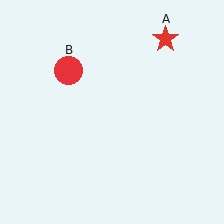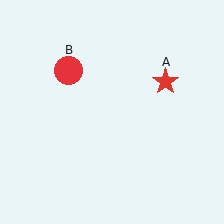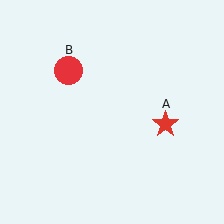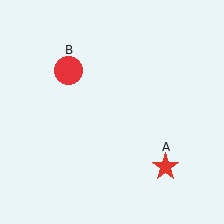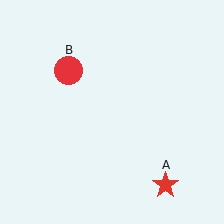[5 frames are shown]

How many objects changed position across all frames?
1 object changed position: red star (object A).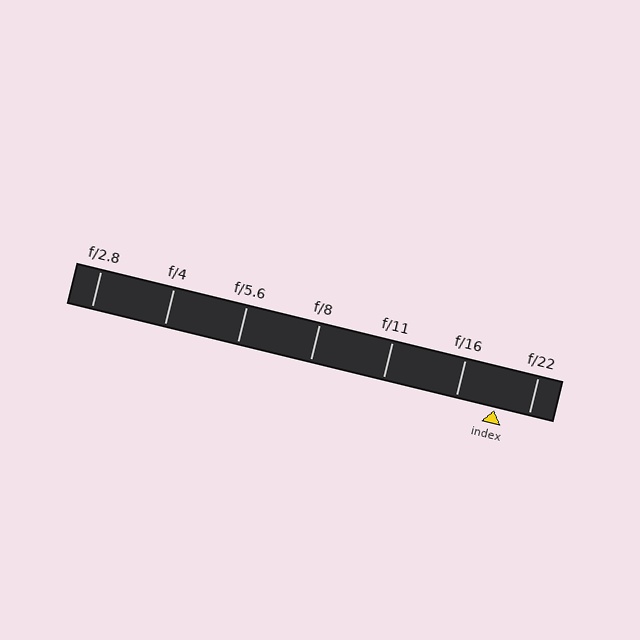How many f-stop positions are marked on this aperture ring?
There are 7 f-stop positions marked.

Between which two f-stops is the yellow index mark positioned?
The index mark is between f/16 and f/22.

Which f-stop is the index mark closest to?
The index mark is closest to f/22.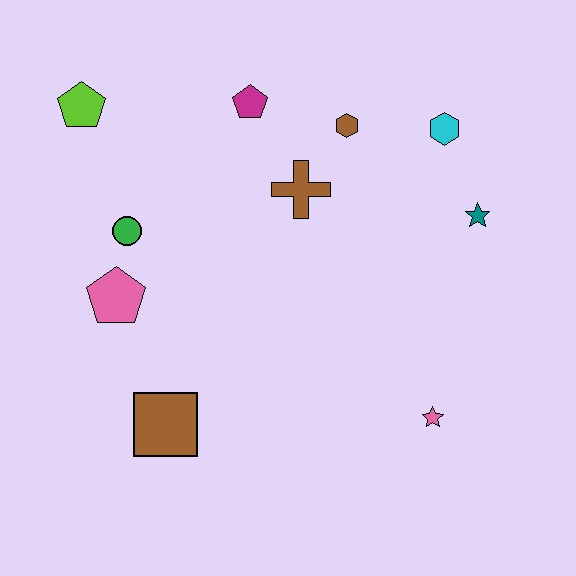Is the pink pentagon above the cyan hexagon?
No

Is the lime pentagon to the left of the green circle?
Yes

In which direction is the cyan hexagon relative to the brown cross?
The cyan hexagon is to the right of the brown cross.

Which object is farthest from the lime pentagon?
The pink star is farthest from the lime pentagon.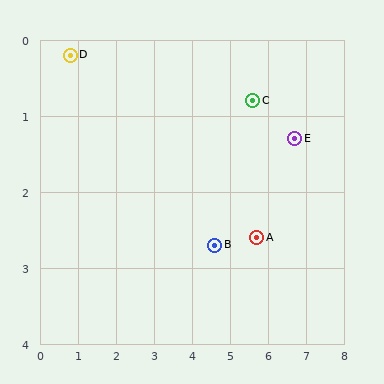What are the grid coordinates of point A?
Point A is at approximately (5.7, 2.6).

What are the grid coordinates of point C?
Point C is at approximately (5.6, 0.8).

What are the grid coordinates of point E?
Point E is at approximately (6.7, 1.3).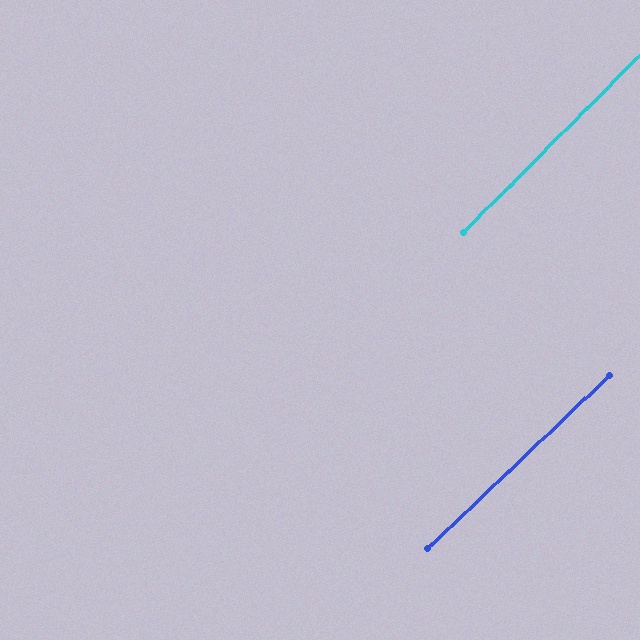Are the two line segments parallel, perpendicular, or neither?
Parallel — their directions differ by only 1.7°.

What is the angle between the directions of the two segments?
Approximately 2 degrees.